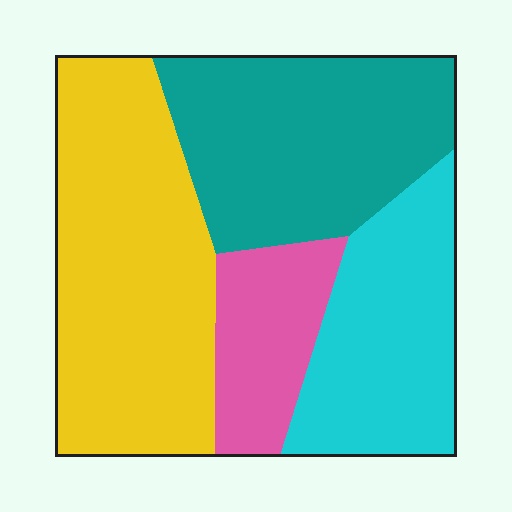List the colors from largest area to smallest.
From largest to smallest: yellow, teal, cyan, pink.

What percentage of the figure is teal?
Teal covers around 30% of the figure.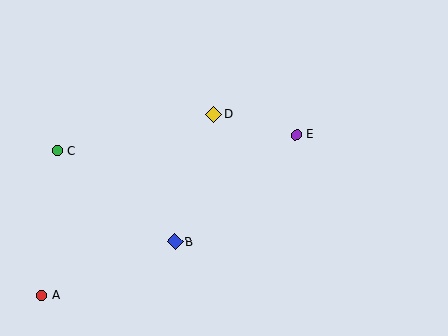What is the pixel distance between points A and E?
The distance between A and E is 301 pixels.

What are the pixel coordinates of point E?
Point E is at (296, 135).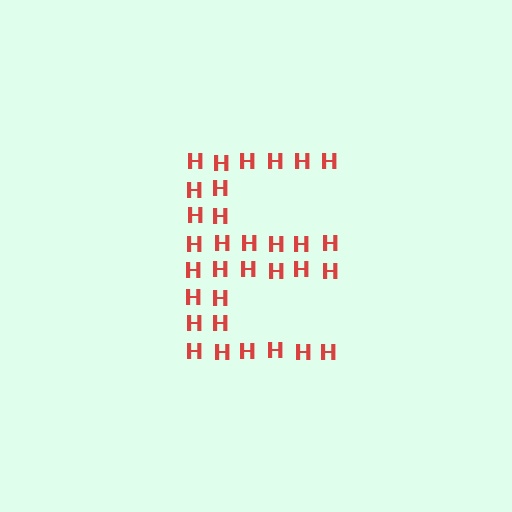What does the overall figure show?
The overall figure shows the letter E.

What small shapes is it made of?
It is made of small letter H's.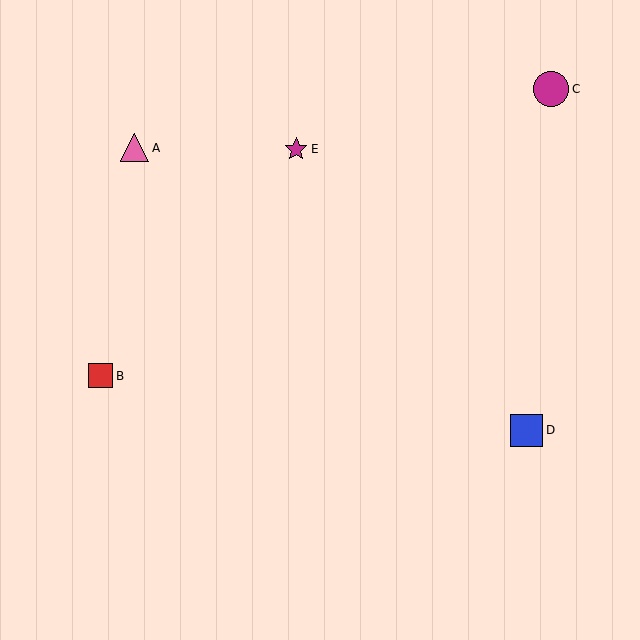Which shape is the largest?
The magenta circle (labeled C) is the largest.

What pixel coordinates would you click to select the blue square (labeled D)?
Click at (527, 430) to select the blue square D.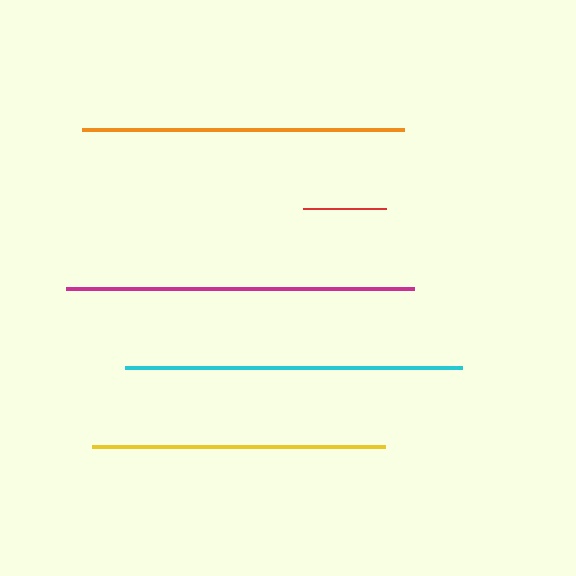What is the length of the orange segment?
The orange segment is approximately 322 pixels long.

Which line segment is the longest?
The magenta line is the longest at approximately 348 pixels.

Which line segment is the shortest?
The red line is the shortest at approximately 83 pixels.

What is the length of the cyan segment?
The cyan segment is approximately 338 pixels long.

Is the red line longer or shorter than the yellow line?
The yellow line is longer than the red line.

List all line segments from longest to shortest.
From longest to shortest: magenta, cyan, orange, yellow, red.